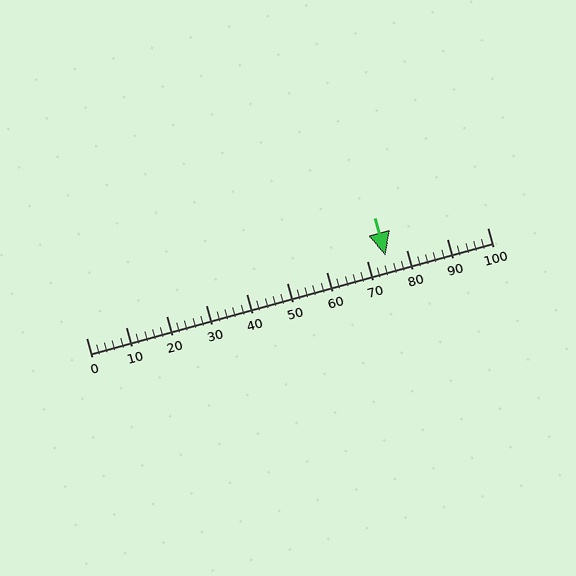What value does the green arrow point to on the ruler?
The green arrow points to approximately 75.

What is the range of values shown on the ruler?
The ruler shows values from 0 to 100.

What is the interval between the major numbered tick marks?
The major tick marks are spaced 10 units apart.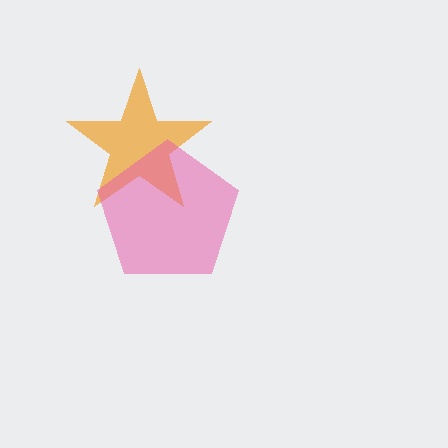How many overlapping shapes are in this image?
There are 2 overlapping shapes in the image.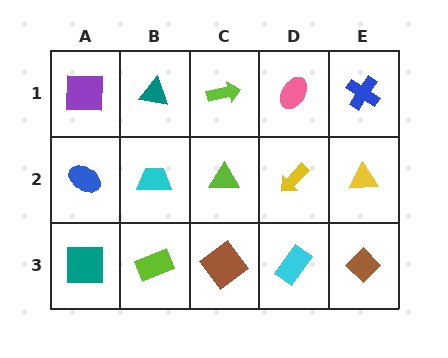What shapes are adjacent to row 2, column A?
A purple square (row 1, column A), a teal square (row 3, column A), a cyan trapezoid (row 2, column B).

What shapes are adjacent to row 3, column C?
A lime triangle (row 2, column C), a lime rectangle (row 3, column B), a cyan rectangle (row 3, column D).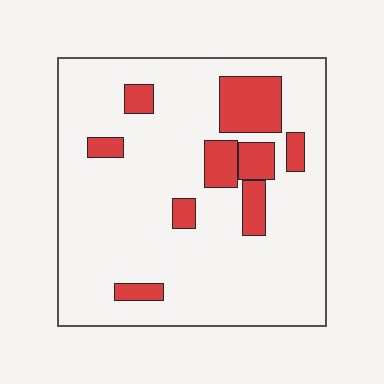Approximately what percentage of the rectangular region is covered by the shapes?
Approximately 15%.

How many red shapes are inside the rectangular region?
9.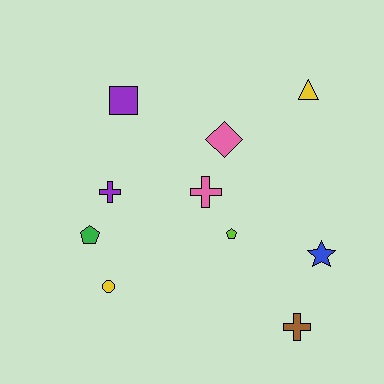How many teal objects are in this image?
There are no teal objects.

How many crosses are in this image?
There are 3 crosses.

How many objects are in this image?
There are 10 objects.